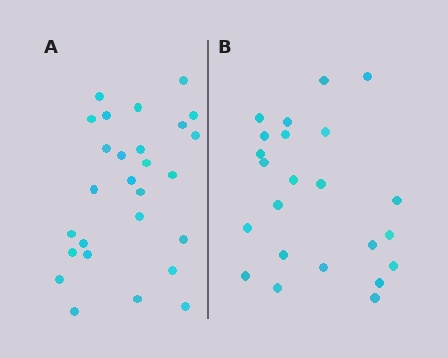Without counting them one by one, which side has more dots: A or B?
Region A (the left region) has more dots.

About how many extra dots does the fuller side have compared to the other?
Region A has about 4 more dots than region B.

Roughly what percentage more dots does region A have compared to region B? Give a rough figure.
About 15% more.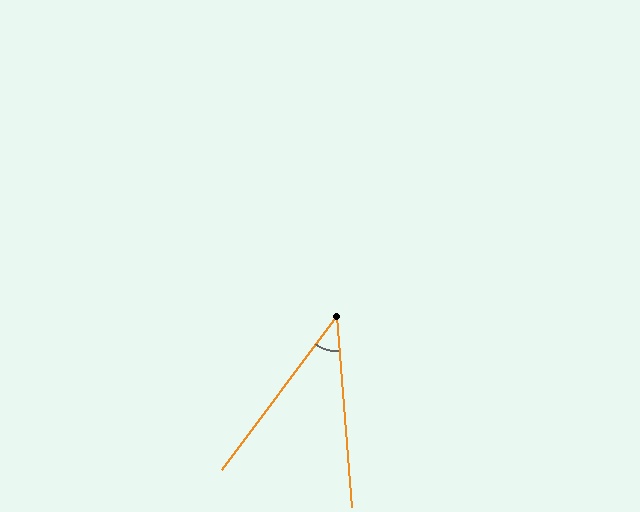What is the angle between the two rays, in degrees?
Approximately 42 degrees.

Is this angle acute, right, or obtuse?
It is acute.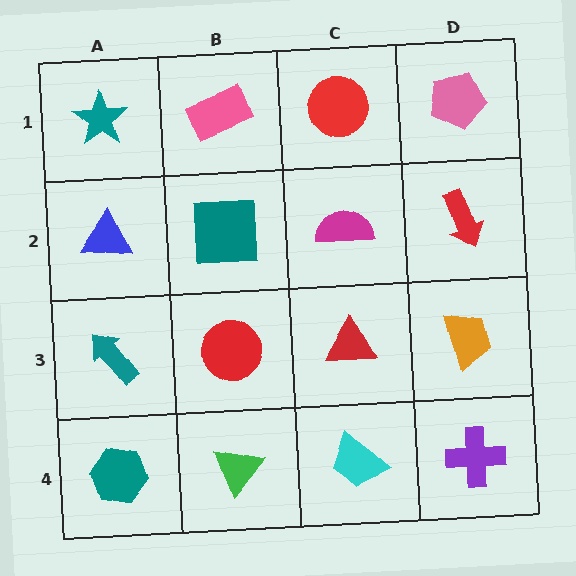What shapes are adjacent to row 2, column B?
A pink rectangle (row 1, column B), a red circle (row 3, column B), a blue triangle (row 2, column A), a magenta semicircle (row 2, column C).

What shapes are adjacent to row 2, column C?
A red circle (row 1, column C), a red triangle (row 3, column C), a teal square (row 2, column B), a red arrow (row 2, column D).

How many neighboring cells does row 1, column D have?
2.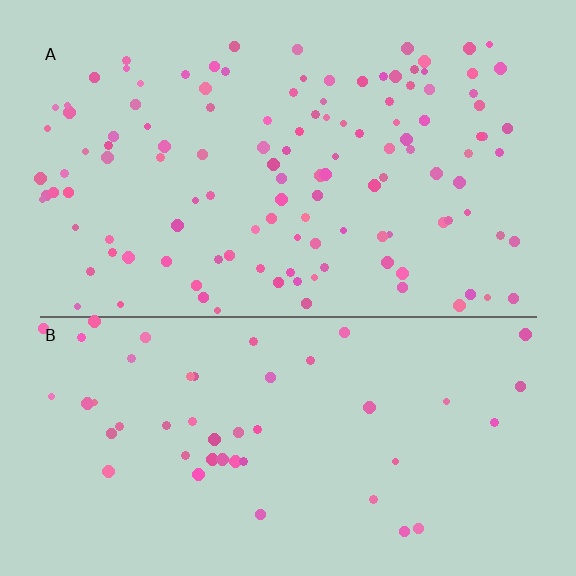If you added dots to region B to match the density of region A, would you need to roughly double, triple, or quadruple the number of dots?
Approximately triple.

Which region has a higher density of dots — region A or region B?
A (the top).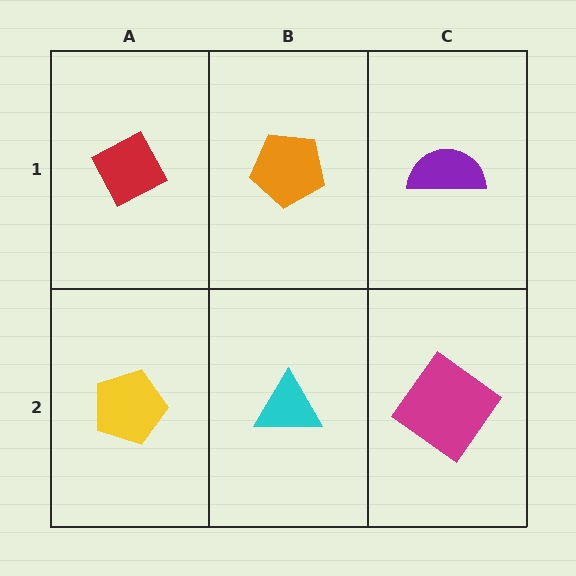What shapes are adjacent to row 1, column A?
A yellow pentagon (row 2, column A), an orange pentagon (row 1, column B).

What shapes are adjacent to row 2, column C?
A purple semicircle (row 1, column C), a cyan triangle (row 2, column B).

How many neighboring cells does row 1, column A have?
2.